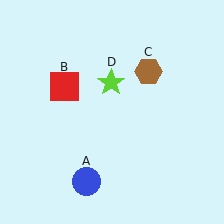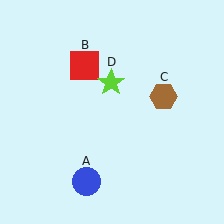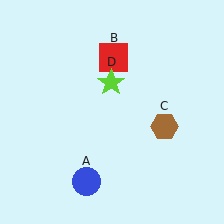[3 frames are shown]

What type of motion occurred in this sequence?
The red square (object B), brown hexagon (object C) rotated clockwise around the center of the scene.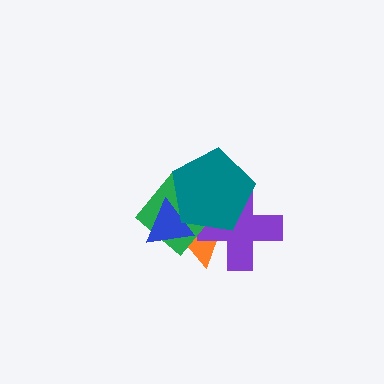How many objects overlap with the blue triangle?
3 objects overlap with the blue triangle.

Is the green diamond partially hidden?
Yes, it is partially covered by another shape.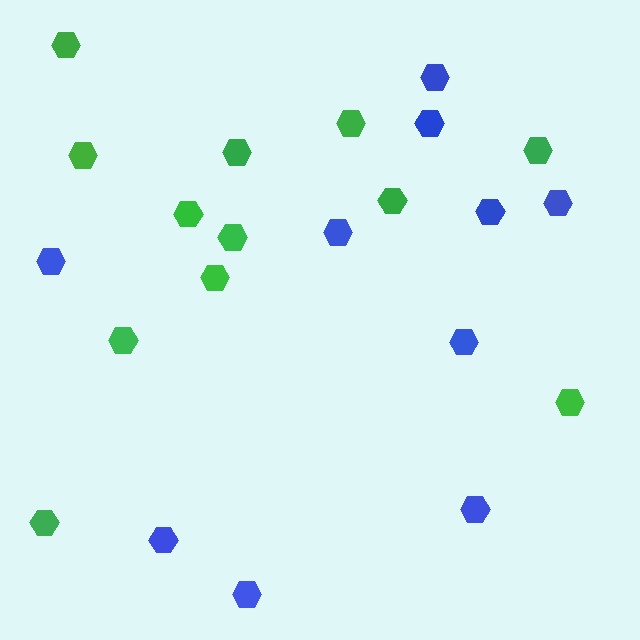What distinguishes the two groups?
There are 2 groups: one group of blue hexagons (10) and one group of green hexagons (12).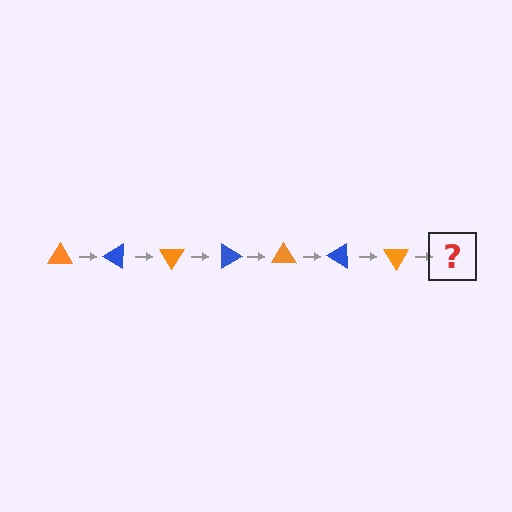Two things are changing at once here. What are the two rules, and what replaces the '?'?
The two rules are that it rotates 30 degrees each step and the color cycles through orange and blue. The '?' should be a blue triangle, rotated 210 degrees from the start.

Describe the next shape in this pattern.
It should be a blue triangle, rotated 210 degrees from the start.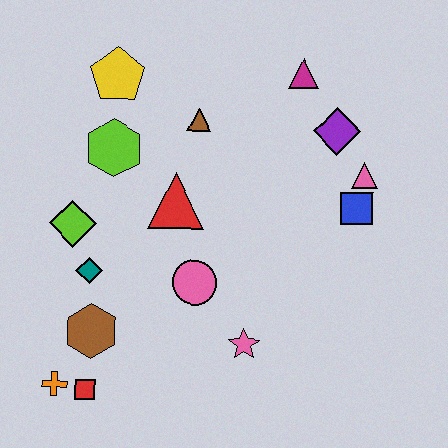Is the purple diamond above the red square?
Yes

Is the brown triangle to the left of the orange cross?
No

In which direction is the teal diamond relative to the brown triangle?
The teal diamond is below the brown triangle.